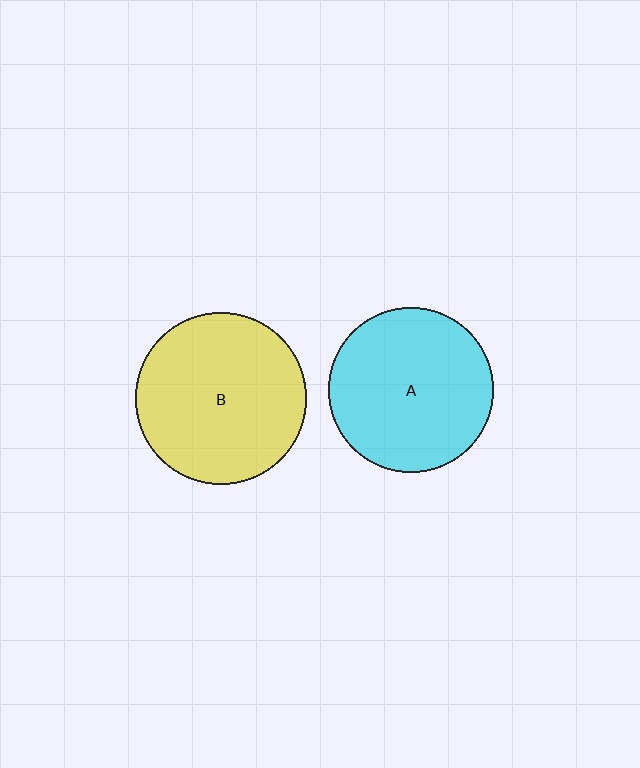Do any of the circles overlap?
No, none of the circles overlap.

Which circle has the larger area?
Circle B (yellow).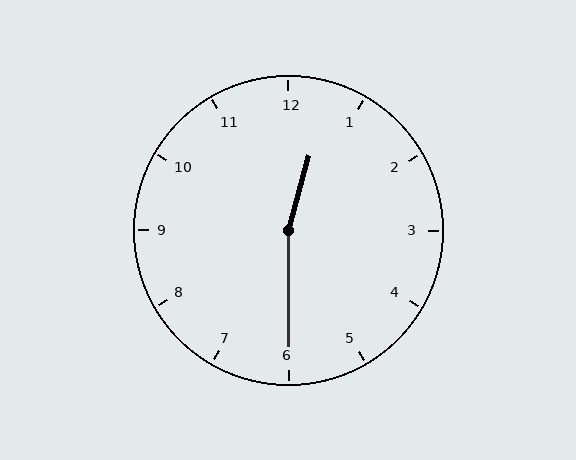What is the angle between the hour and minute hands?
Approximately 165 degrees.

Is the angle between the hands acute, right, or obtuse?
It is obtuse.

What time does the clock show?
12:30.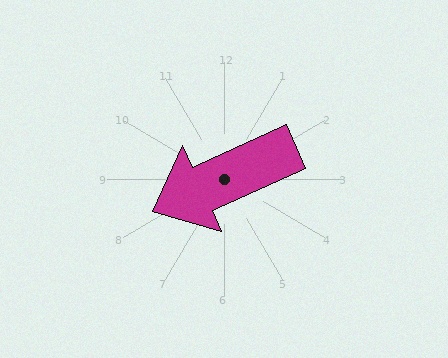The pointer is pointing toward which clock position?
Roughly 8 o'clock.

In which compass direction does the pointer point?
Southwest.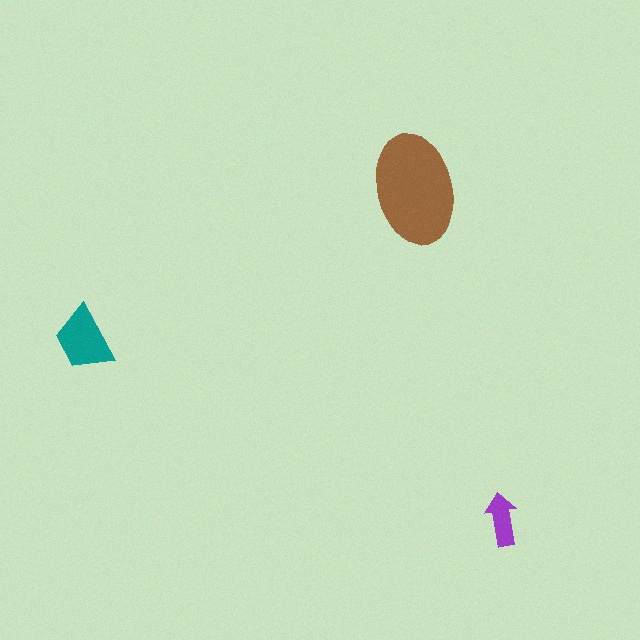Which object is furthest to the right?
The purple arrow is rightmost.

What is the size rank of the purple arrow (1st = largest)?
3rd.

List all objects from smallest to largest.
The purple arrow, the teal trapezoid, the brown ellipse.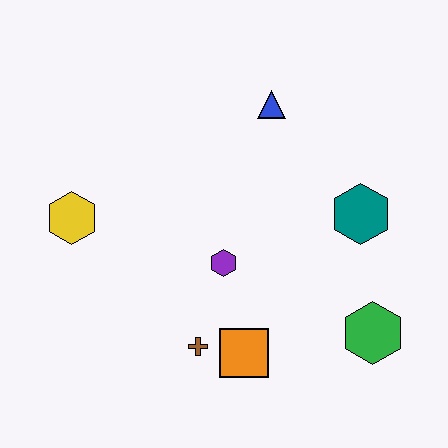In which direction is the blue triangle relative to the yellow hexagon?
The blue triangle is to the right of the yellow hexagon.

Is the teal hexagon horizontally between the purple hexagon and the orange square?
No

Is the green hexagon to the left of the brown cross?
No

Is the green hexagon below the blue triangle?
Yes